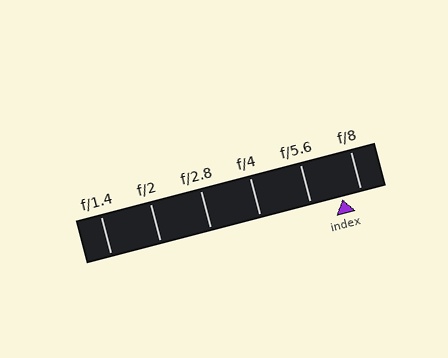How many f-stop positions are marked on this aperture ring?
There are 6 f-stop positions marked.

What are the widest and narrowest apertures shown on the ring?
The widest aperture shown is f/1.4 and the narrowest is f/8.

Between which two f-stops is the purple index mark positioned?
The index mark is between f/5.6 and f/8.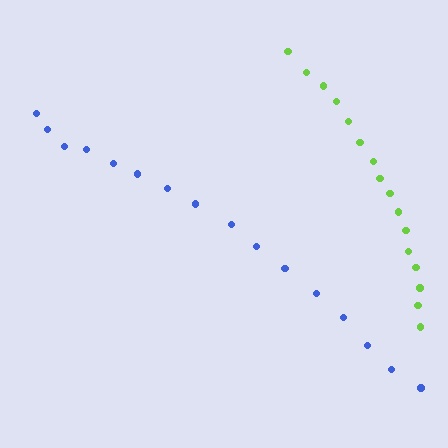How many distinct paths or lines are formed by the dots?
There are 2 distinct paths.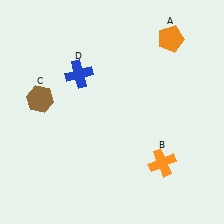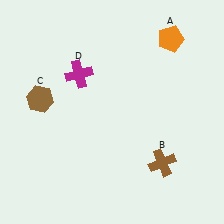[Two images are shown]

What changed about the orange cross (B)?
In Image 1, B is orange. In Image 2, it changed to brown.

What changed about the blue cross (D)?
In Image 1, D is blue. In Image 2, it changed to magenta.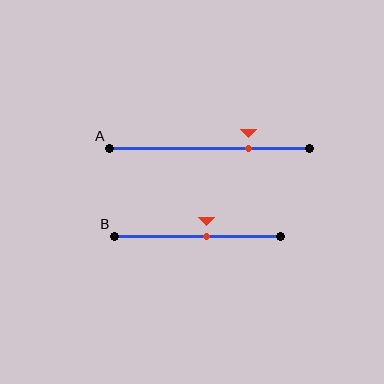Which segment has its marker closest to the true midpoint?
Segment B has its marker closest to the true midpoint.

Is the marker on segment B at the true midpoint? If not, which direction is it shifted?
No, the marker on segment B is shifted to the right by about 5% of the segment length.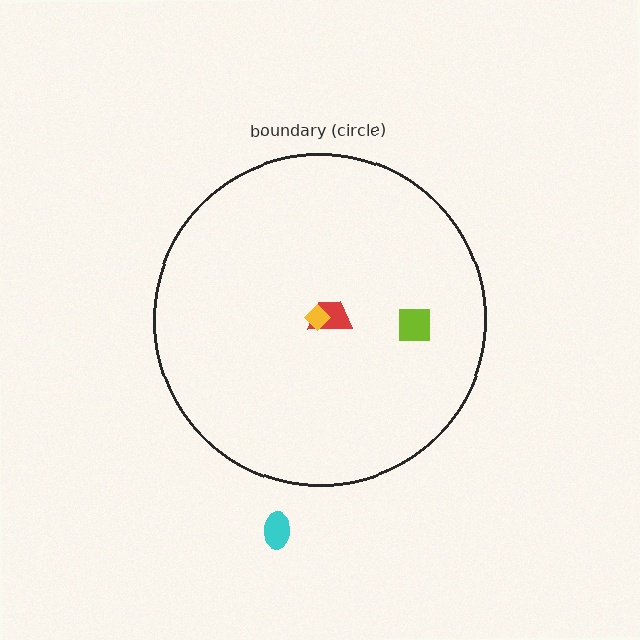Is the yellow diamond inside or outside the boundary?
Inside.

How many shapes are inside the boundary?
3 inside, 1 outside.